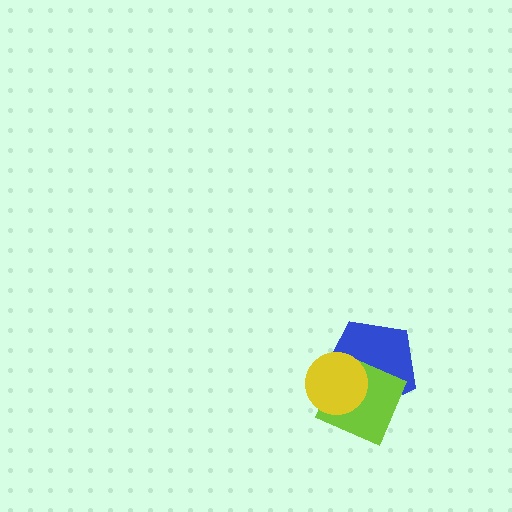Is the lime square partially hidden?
Yes, it is partially covered by another shape.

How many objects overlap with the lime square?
2 objects overlap with the lime square.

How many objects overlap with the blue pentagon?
2 objects overlap with the blue pentagon.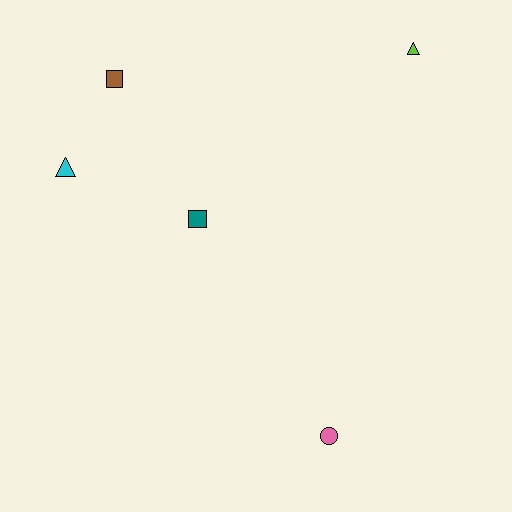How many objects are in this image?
There are 5 objects.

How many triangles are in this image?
There are 2 triangles.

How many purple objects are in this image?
There are no purple objects.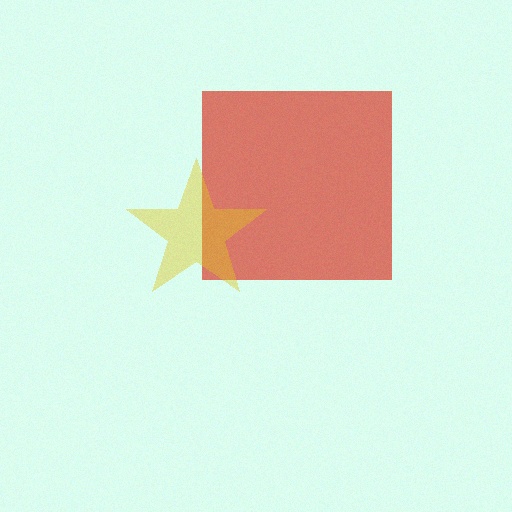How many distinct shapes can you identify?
There are 2 distinct shapes: a red square, a yellow star.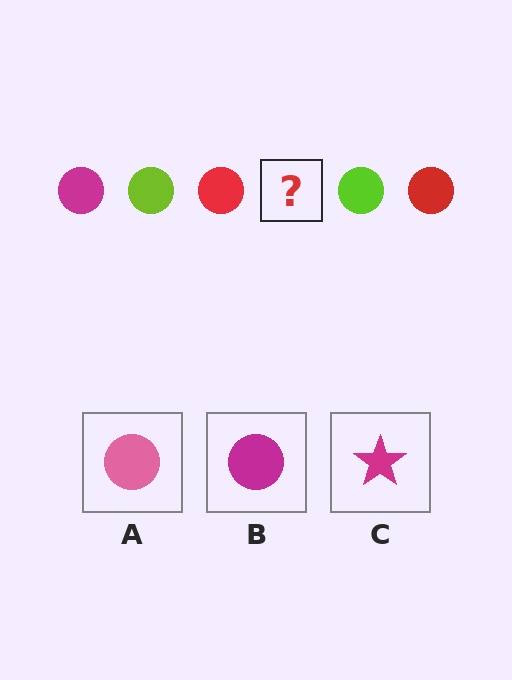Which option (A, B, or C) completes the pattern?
B.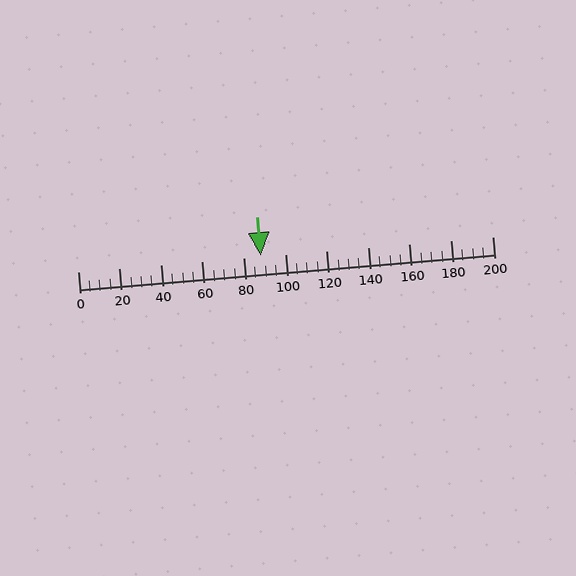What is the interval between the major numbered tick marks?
The major tick marks are spaced 20 units apart.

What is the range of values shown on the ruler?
The ruler shows values from 0 to 200.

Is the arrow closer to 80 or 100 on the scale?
The arrow is closer to 80.